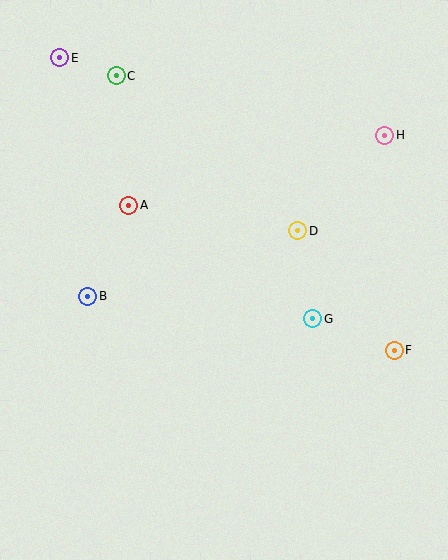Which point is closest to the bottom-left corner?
Point B is closest to the bottom-left corner.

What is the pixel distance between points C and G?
The distance between C and G is 312 pixels.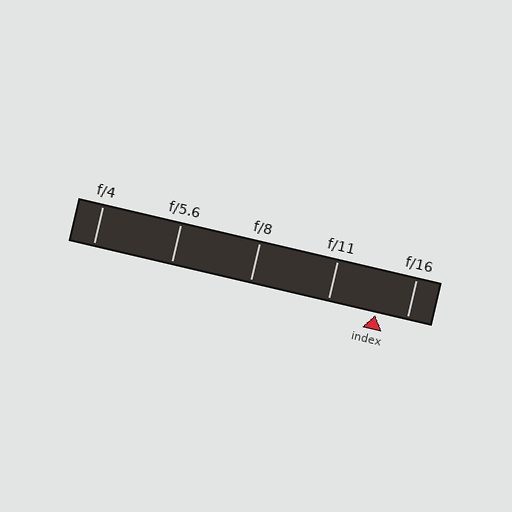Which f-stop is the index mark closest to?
The index mark is closest to f/16.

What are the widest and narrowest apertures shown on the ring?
The widest aperture shown is f/4 and the narrowest is f/16.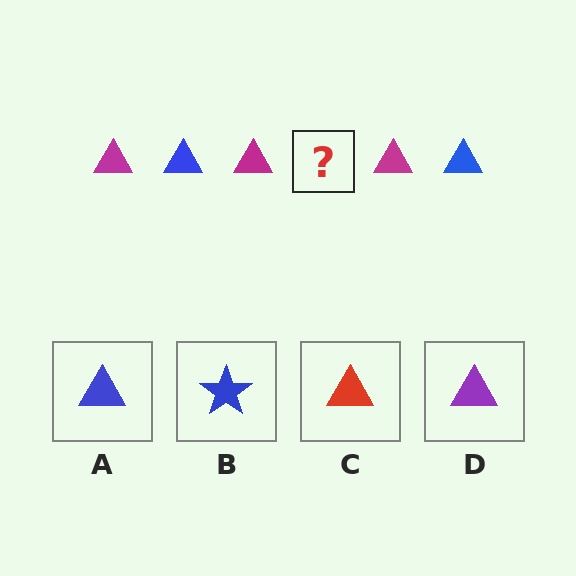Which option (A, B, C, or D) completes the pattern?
A.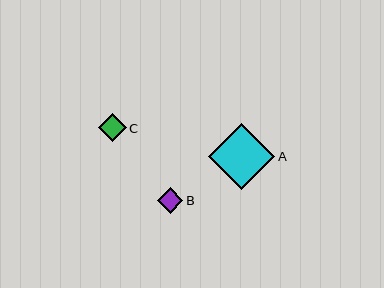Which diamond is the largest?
Diamond A is the largest with a size of approximately 67 pixels.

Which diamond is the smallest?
Diamond B is the smallest with a size of approximately 25 pixels.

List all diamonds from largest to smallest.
From largest to smallest: A, C, B.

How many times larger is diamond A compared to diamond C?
Diamond A is approximately 2.4 times the size of diamond C.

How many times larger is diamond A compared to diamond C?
Diamond A is approximately 2.4 times the size of diamond C.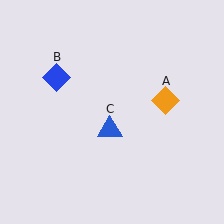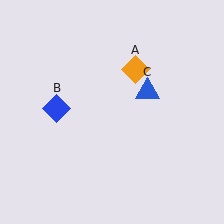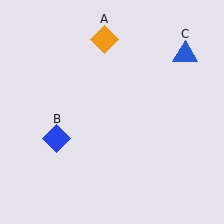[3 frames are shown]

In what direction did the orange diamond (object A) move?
The orange diamond (object A) moved up and to the left.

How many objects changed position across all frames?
3 objects changed position: orange diamond (object A), blue diamond (object B), blue triangle (object C).